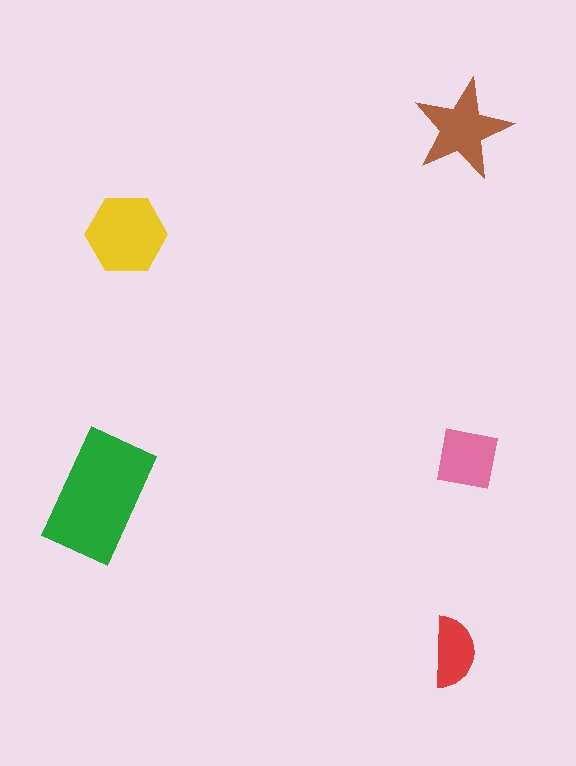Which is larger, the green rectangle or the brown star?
The green rectangle.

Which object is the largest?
The green rectangle.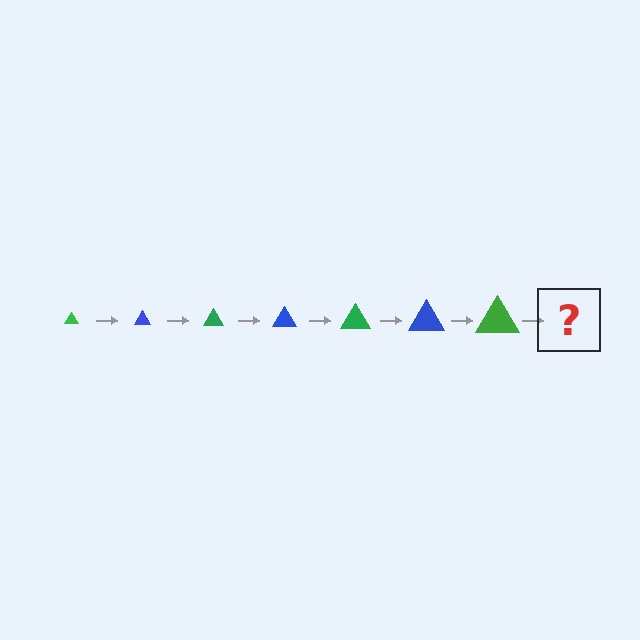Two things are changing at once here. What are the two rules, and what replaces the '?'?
The two rules are that the triangle grows larger each step and the color cycles through green and blue. The '?' should be a blue triangle, larger than the previous one.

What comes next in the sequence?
The next element should be a blue triangle, larger than the previous one.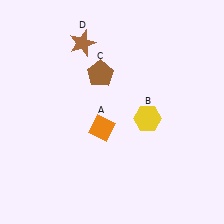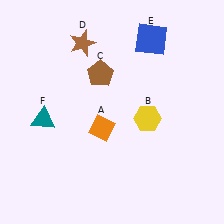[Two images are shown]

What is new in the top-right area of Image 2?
A blue square (E) was added in the top-right area of Image 2.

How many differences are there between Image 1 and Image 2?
There are 2 differences between the two images.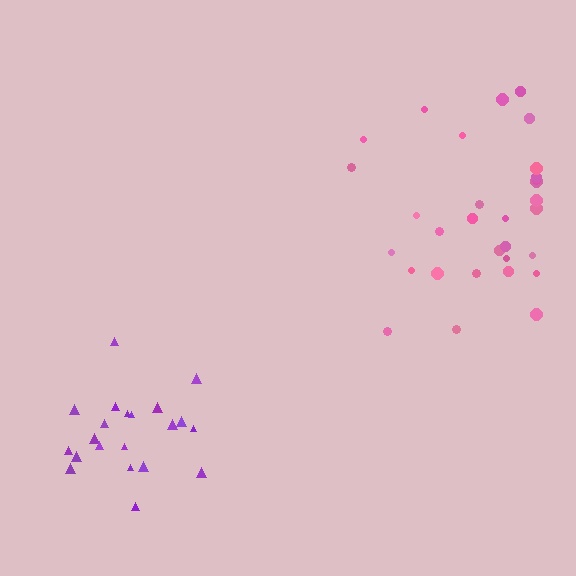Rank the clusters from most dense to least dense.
purple, pink.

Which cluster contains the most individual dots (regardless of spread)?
Pink (31).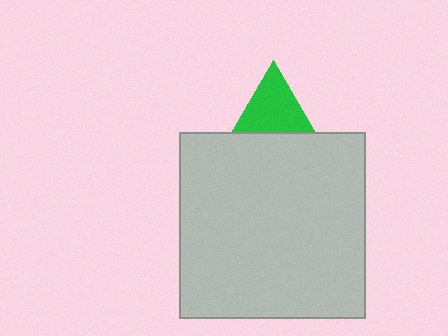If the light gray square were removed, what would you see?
You would see the complete green triangle.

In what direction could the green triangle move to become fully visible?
The green triangle could move up. That would shift it out from behind the light gray square entirely.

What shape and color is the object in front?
The object in front is a light gray square.